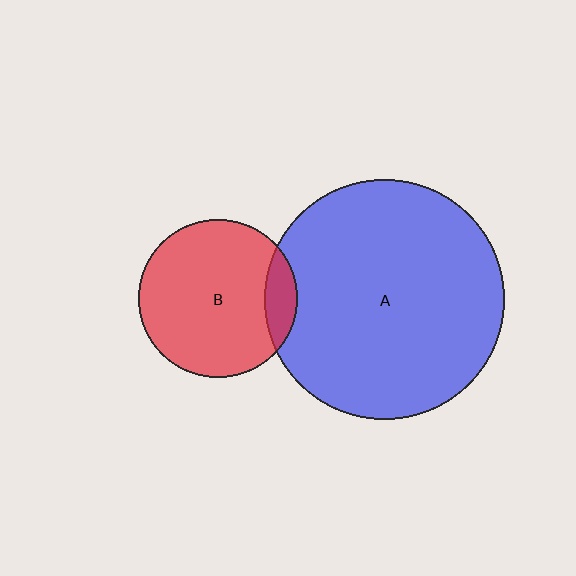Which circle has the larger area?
Circle A (blue).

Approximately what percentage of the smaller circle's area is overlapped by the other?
Approximately 10%.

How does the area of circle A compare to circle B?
Approximately 2.3 times.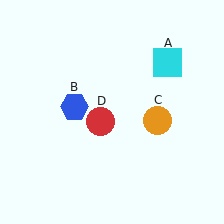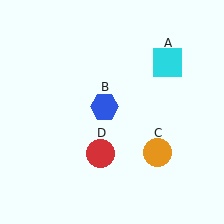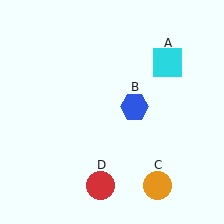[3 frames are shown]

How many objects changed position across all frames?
3 objects changed position: blue hexagon (object B), orange circle (object C), red circle (object D).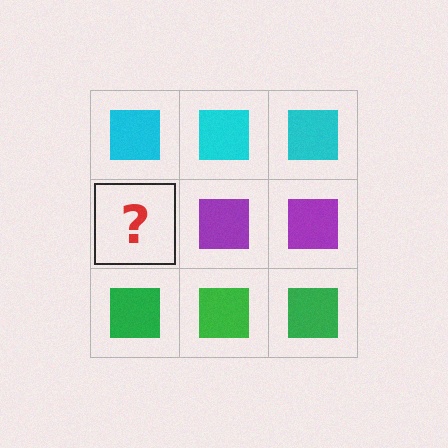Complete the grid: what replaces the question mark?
The question mark should be replaced with a purple square.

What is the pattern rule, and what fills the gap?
The rule is that each row has a consistent color. The gap should be filled with a purple square.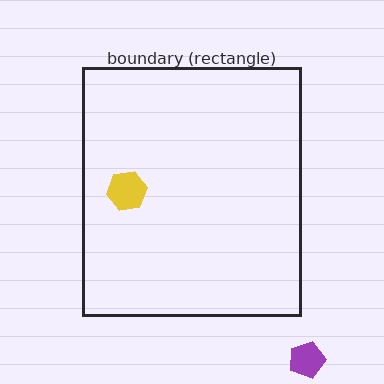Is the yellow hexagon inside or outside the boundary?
Inside.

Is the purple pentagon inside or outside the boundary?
Outside.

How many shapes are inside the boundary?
1 inside, 1 outside.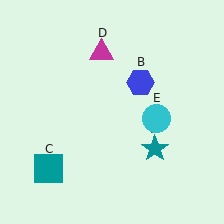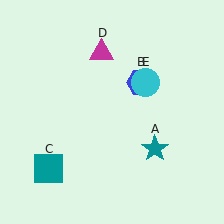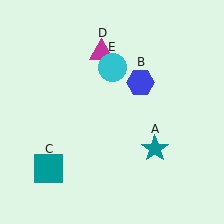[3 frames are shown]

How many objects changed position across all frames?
1 object changed position: cyan circle (object E).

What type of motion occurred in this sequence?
The cyan circle (object E) rotated counterclockwise around the center of the scene.